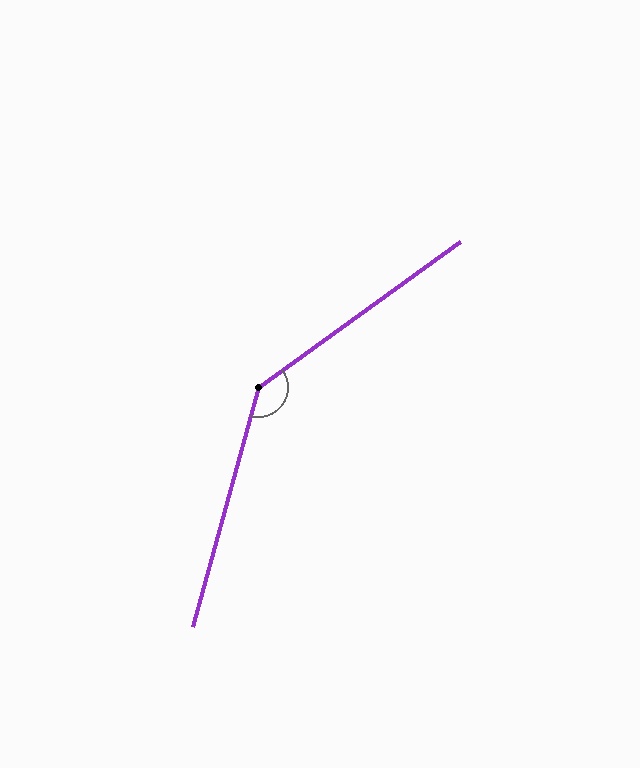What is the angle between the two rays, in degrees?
Approximately 141 degrees.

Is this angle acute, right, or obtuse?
It is obtuse.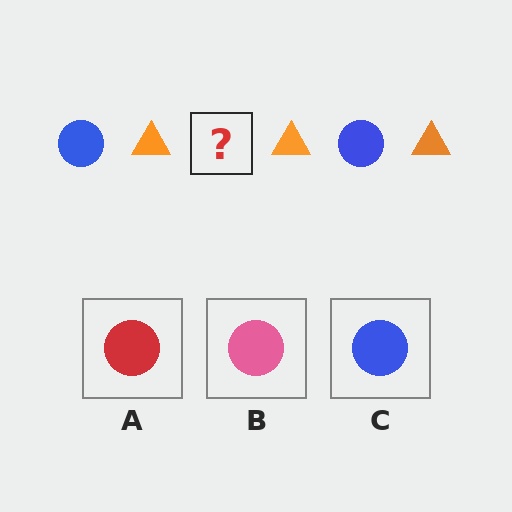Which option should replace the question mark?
Option C.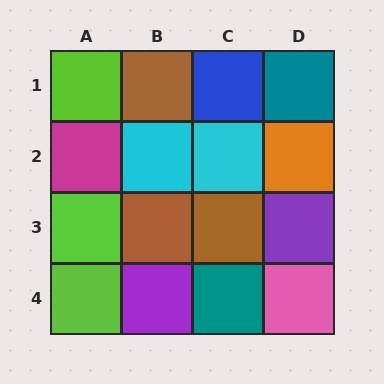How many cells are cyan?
2 cells are cyan.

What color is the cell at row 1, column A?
Lime.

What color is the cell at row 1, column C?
Blue.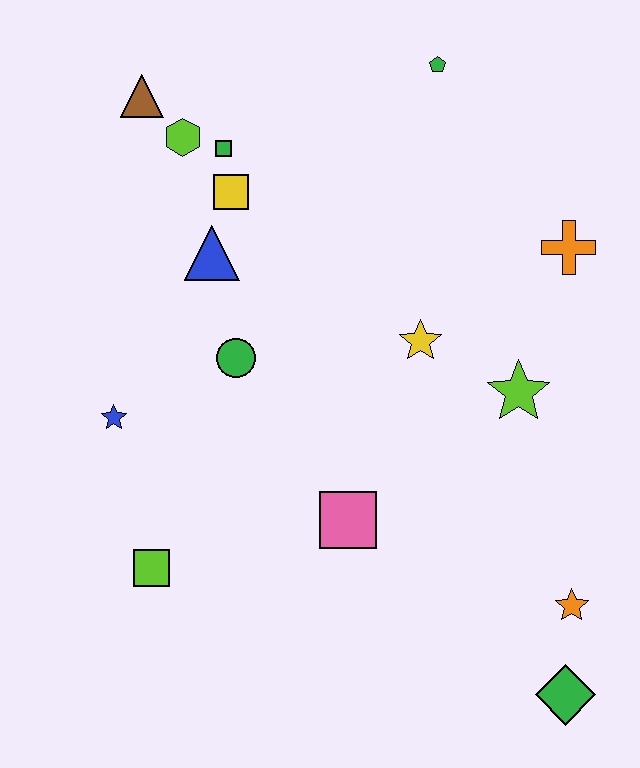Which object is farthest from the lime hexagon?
The green diamond is farthest from the lime hexagon.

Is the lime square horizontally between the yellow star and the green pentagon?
No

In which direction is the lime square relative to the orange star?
The lime square is to the left of the orange star.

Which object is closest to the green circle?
The blue triangle is closest to the green circle.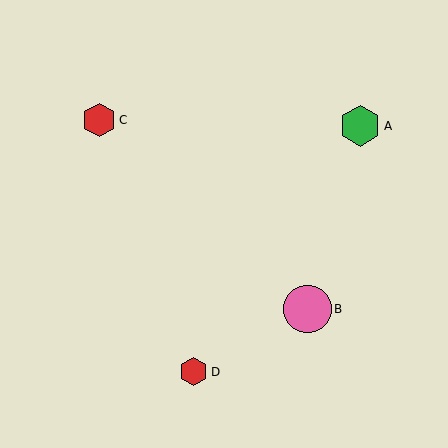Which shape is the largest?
The pink circle (labeled B) is the largest.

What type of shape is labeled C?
Shape C is a red hexagon.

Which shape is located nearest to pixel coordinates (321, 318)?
The pink circle (labeled B) at (307, 309) is nearest to that location.